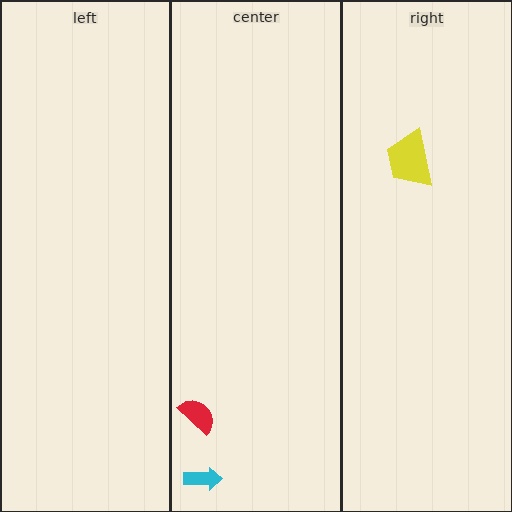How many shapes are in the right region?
1.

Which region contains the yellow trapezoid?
The right region.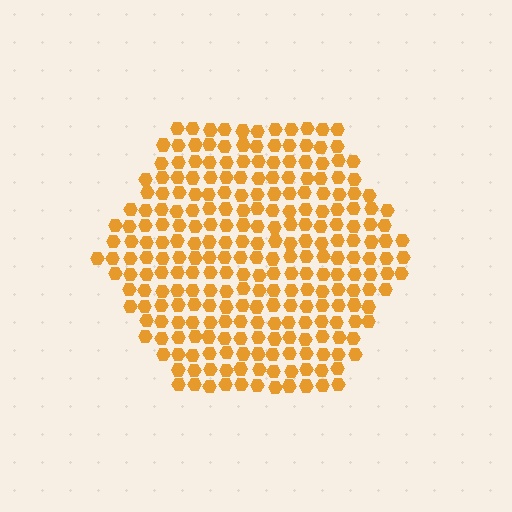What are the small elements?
The small elements are hexagons.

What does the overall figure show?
The overall figure shows a hexagon.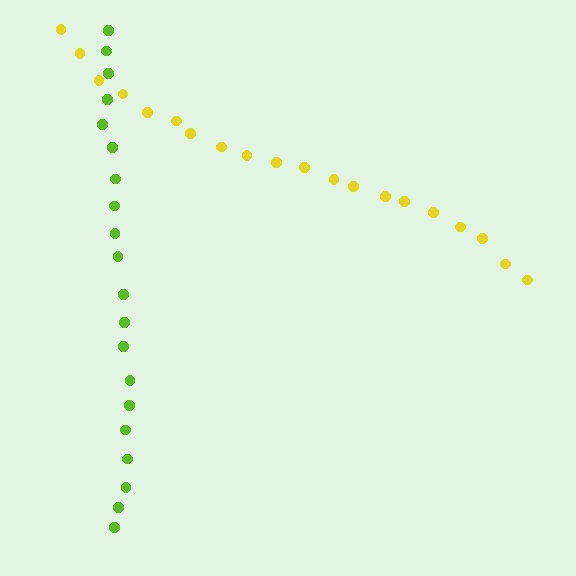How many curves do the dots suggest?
There are 2 distinct paths.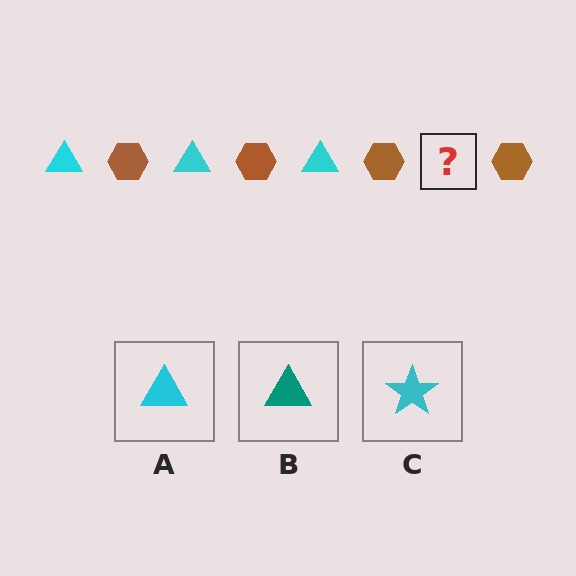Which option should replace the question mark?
Option A.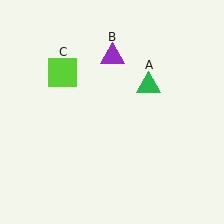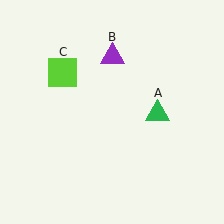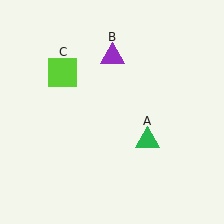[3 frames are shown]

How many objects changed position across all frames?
1 object changed position: green triangle (object A).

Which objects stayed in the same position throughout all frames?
Purple triangle (object B) and lime square (object C) remained stationary.